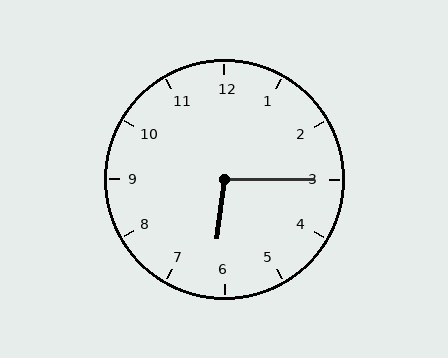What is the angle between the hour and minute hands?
Approximately 98 degrees.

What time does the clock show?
6:15.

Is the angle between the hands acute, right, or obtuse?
It is obtuse.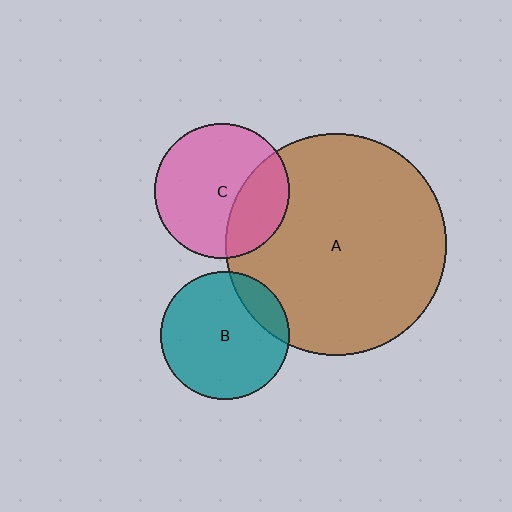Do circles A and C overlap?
Yes.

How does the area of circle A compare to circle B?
Approximately 3.0 times.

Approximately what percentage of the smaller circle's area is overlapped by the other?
Approximately 30%.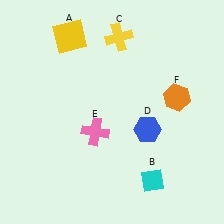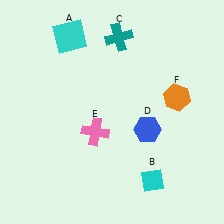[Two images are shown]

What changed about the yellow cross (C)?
In Image 1, C is yellow. In Image 2, it changed to teal.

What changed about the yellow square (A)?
In Image 1, A is yellow. In Image 2, it changed to cyan.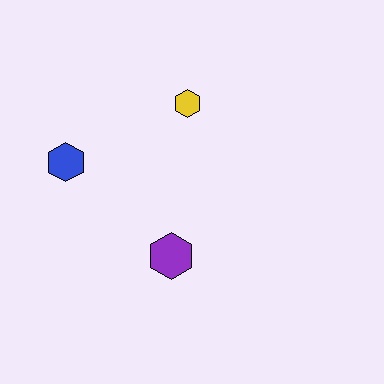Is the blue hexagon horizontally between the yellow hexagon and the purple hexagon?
No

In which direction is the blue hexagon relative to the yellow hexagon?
The blue hexagon is to the left of the yellow hexagon.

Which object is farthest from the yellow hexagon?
The purple hexagon is farthest from the yellow hexagon.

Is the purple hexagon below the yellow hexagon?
Yes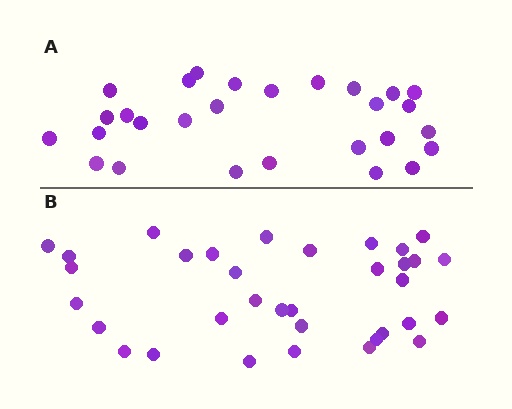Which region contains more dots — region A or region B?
Region B (the bottom region) has more dots.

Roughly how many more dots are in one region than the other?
Region B has about 6 more dots than region A.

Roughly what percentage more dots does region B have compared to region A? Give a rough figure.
About 20% more.